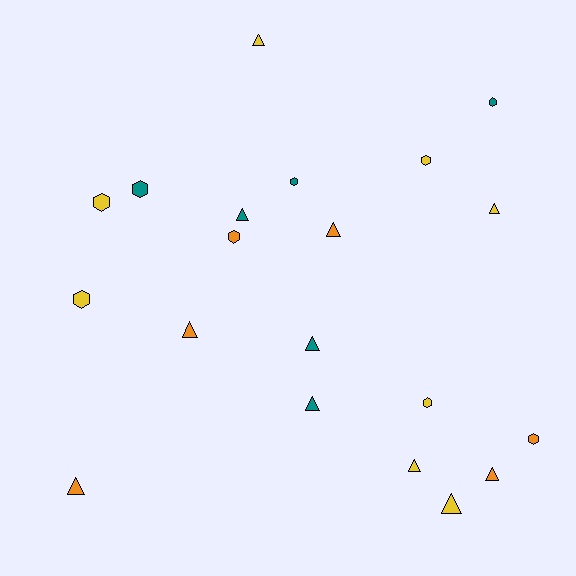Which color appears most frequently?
Yellow, with 8 objects.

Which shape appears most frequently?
Triangle, with 11 objects.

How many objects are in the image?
There are 20 objects.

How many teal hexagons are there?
There are 3 teal hexagons.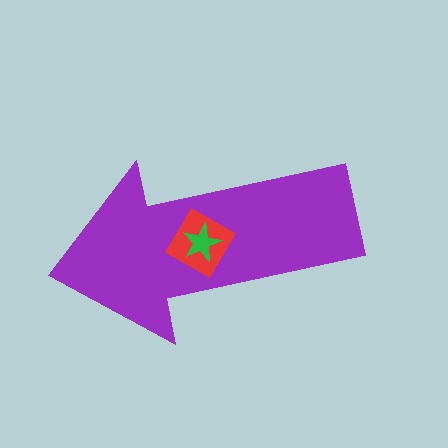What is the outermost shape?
The purple arrow.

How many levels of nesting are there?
3.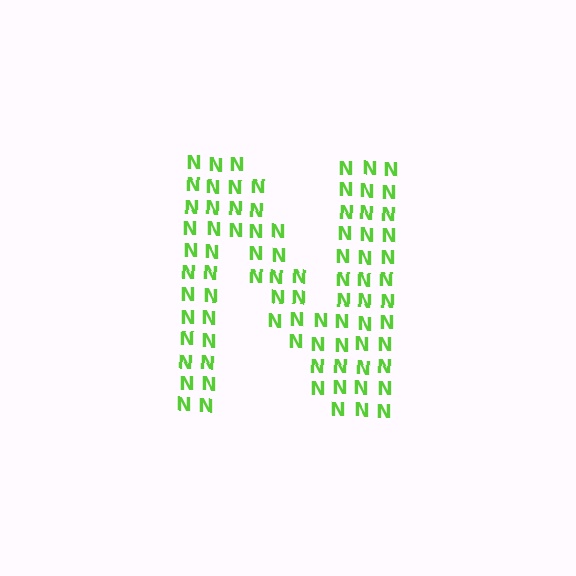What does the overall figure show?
The overall figure shows the letter N.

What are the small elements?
The small elements are letter N's.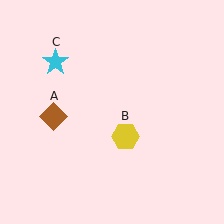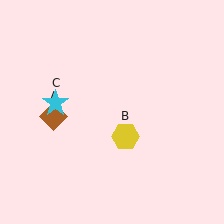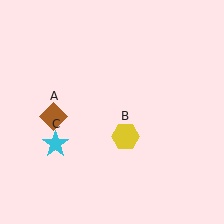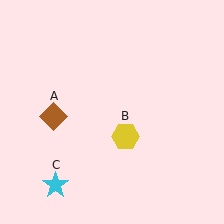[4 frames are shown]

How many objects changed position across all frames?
1 object changed position: cyan star (object C).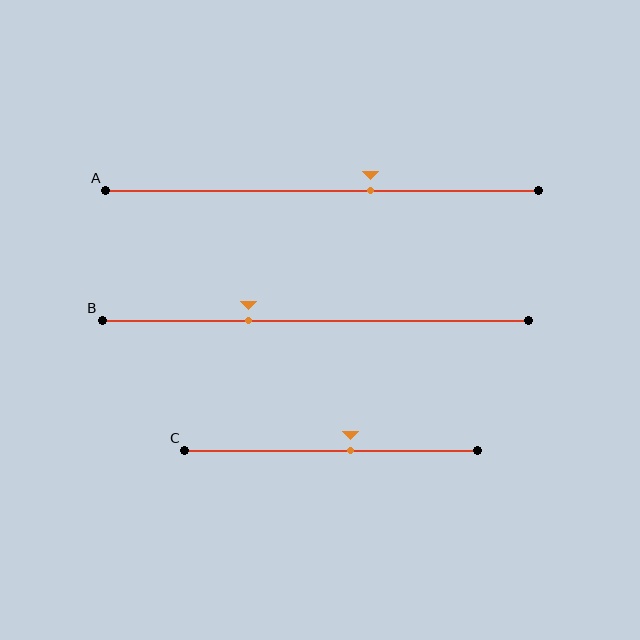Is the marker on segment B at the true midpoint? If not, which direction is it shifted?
No, the marker on segment B is shifted to the left by about 16% of the segment length.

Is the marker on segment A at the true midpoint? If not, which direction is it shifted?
No, the marker on segment A is shifted to the right by about 11% of the segment length.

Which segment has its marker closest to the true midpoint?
Segment C has its marker closest to the true midpoint.